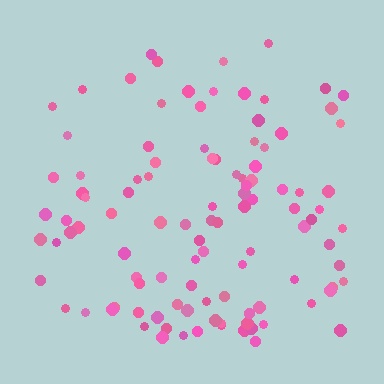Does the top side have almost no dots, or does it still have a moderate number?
Still a moderate number, just noticeably fewer than the bottom.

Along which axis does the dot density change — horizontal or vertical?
Vertical.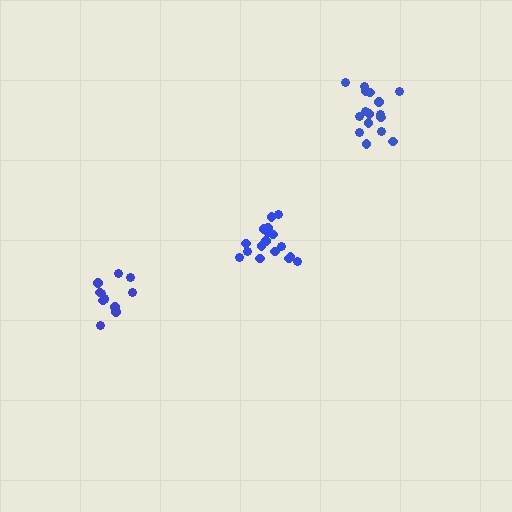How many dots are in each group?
Group 1: 12 dots, Group 2: 16 dots, Group 3: 17 dots (45 total).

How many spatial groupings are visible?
There are 3 spatial groupings.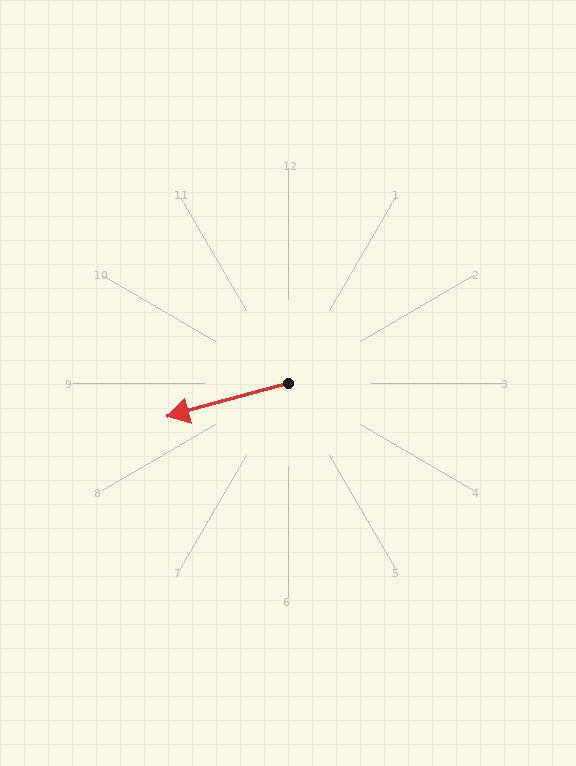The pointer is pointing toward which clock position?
Roughly 8 o'clock.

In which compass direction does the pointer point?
West.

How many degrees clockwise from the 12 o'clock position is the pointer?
Approximately 254 degrees.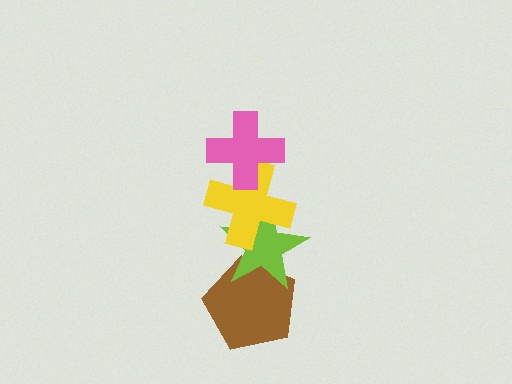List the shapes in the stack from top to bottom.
From top to bottom: the pink cross, the yellow cross, the lime star, the brown pentagon.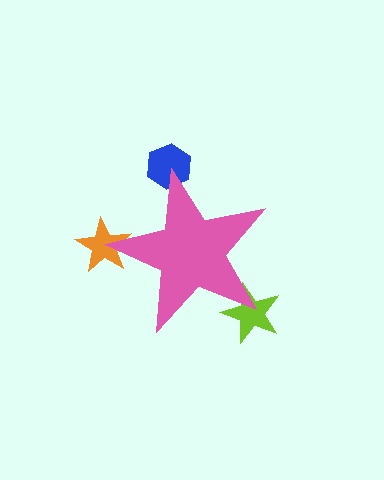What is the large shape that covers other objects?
A pink star.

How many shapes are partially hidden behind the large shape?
3 shapes are partially hidden.